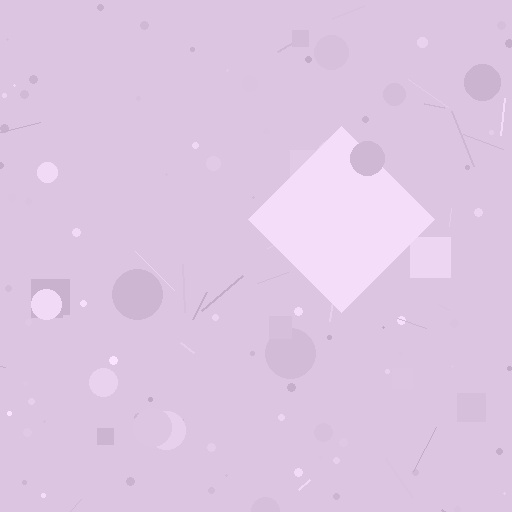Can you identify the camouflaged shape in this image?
The camouflaged shape is a diamond.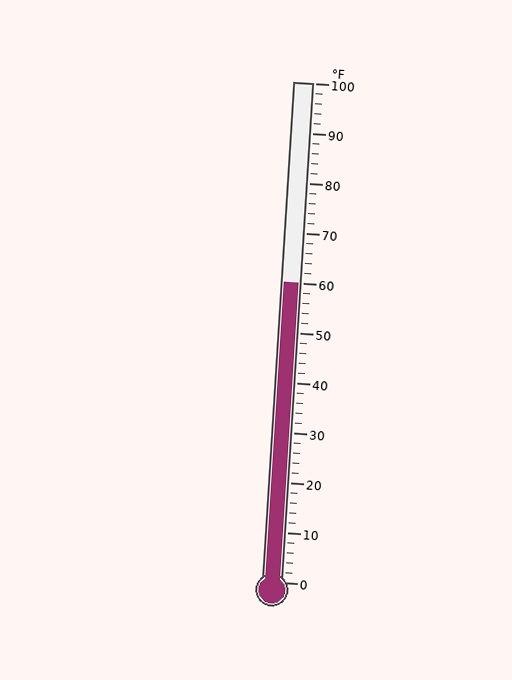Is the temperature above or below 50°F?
The temperature is above 50°F.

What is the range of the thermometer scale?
The thermometer scale ranges from 0°F to 100°F.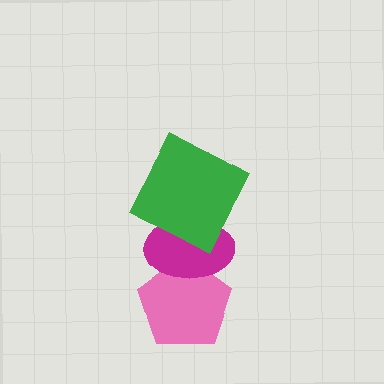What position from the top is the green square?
The green square is 1st from the top.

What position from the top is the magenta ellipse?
The magenta ellipse is 2nd from the top.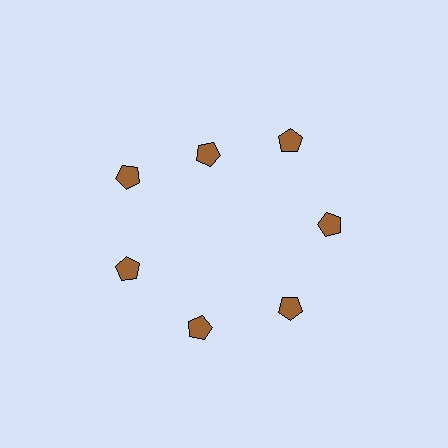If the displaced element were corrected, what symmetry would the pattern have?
It would have 7-fold rotational symmetry — the pattern would map onto itself every 51 degrees.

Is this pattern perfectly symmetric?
No. The 7 brown pentagons are arranged in a ring, but one element near the 12 o'clock position is pulled inward toward the center, breaking the 7-fold rotational symmetry.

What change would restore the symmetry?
The symmetry would be restored by moving it outward, back onto the ring so that all 7 pentagons sit at equal angles and equal distance from the center.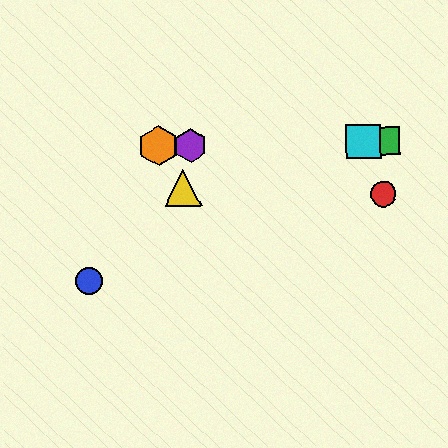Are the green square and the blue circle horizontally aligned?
No, the green square is at y≈141 and the blue circle is at y≈281.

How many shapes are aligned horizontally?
4 shapes (the green square, the purple hexagon, the orange hexagon, the cyan square) are aligned horizontally.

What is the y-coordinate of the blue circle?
The blue circle is at y≈281.